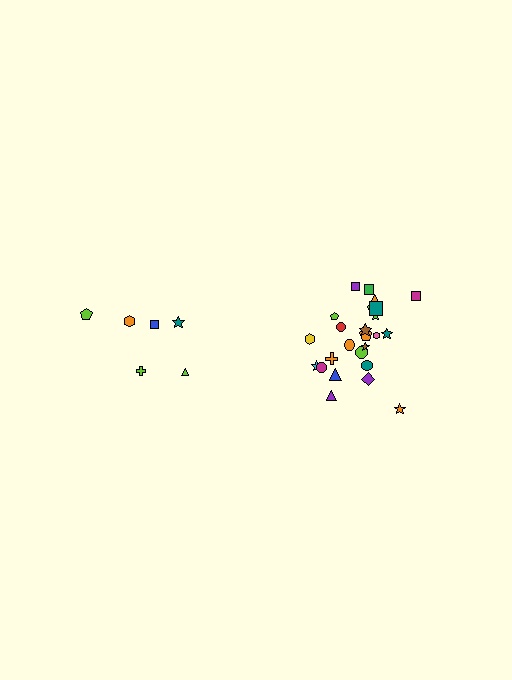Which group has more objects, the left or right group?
The right group.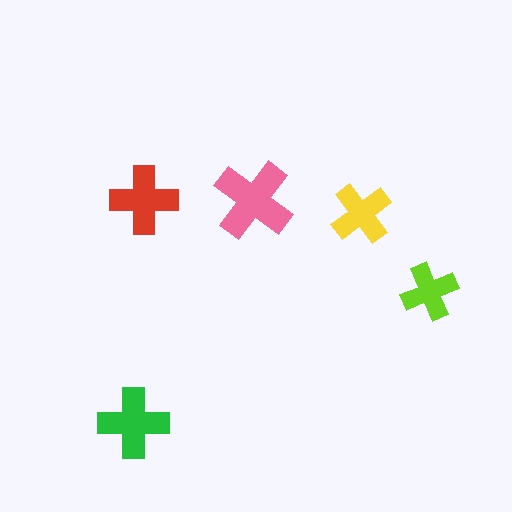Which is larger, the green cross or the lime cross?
The green one.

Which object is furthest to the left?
The green cross is leftmost.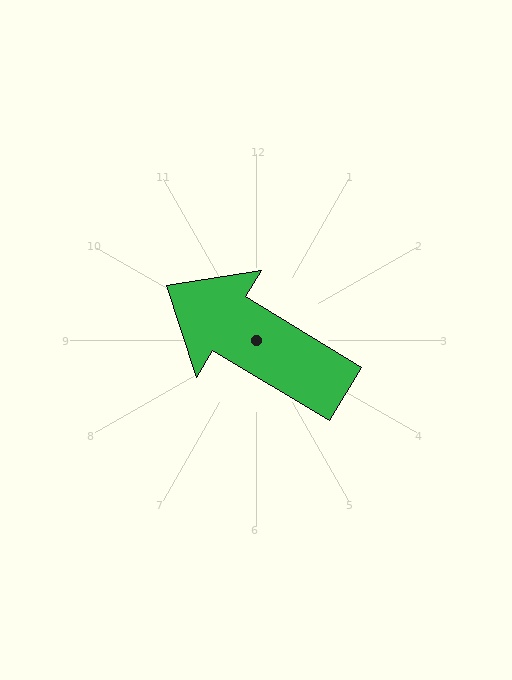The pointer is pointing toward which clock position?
Roughly 10 o'clock.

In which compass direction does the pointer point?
Northwest.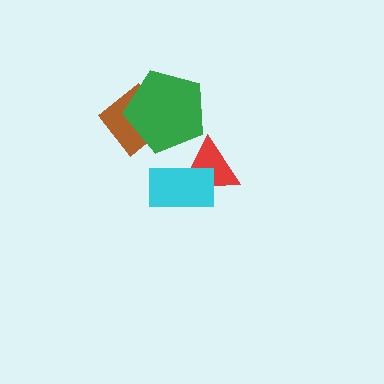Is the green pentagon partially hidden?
No, no other shape covers it.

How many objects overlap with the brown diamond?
1 object overlaps with the brown diamond.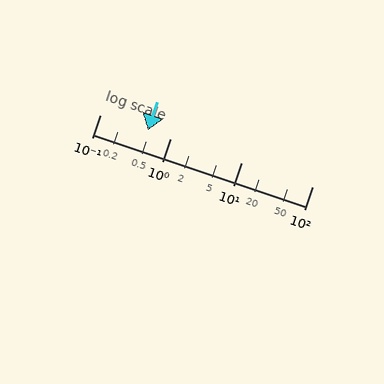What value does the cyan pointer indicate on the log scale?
The pointer indicates approximately 0.48.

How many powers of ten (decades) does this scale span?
The scale spans 3 decades, from 0.1 to 100.